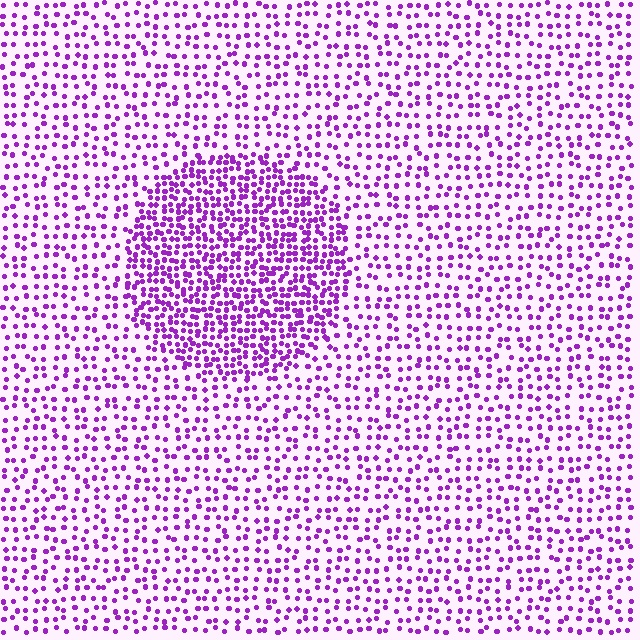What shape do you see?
I see a circle.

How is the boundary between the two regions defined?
The boundary is defined by a change in element density (approximately 2.1x ratio). All elements are the same color, size, and shape.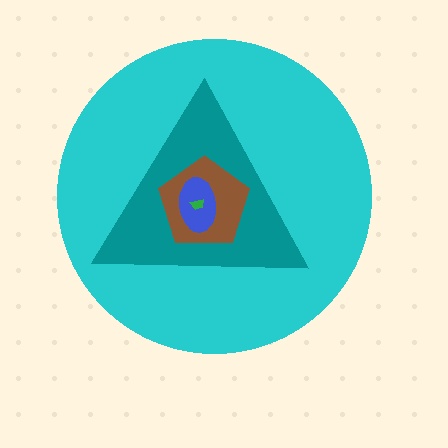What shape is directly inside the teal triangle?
The brown pentagon.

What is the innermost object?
The green trapezoid.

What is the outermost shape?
The cyan circle.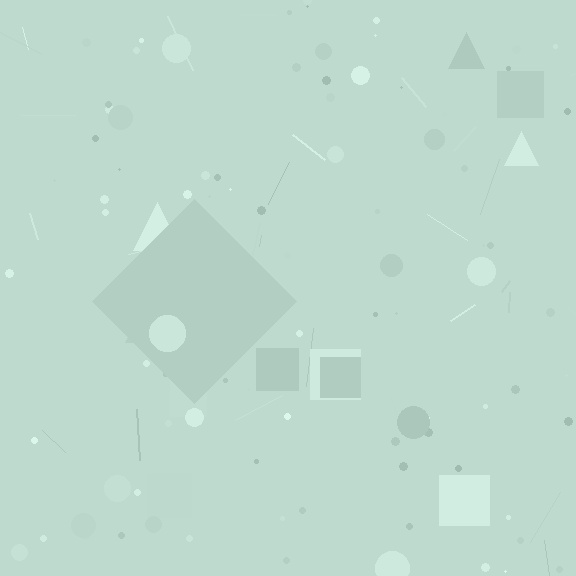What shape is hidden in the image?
A diamond is hidden in the image.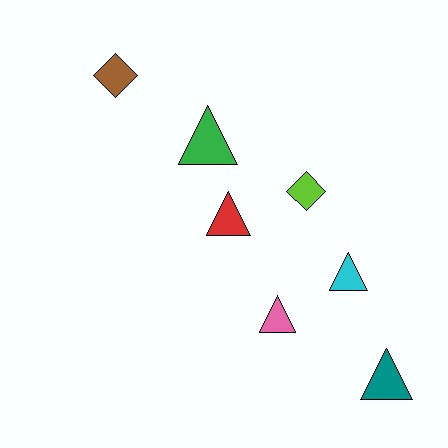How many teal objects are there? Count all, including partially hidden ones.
There is 1 teal object.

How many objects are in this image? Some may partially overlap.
There are 7 objects.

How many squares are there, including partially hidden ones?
There are no squares.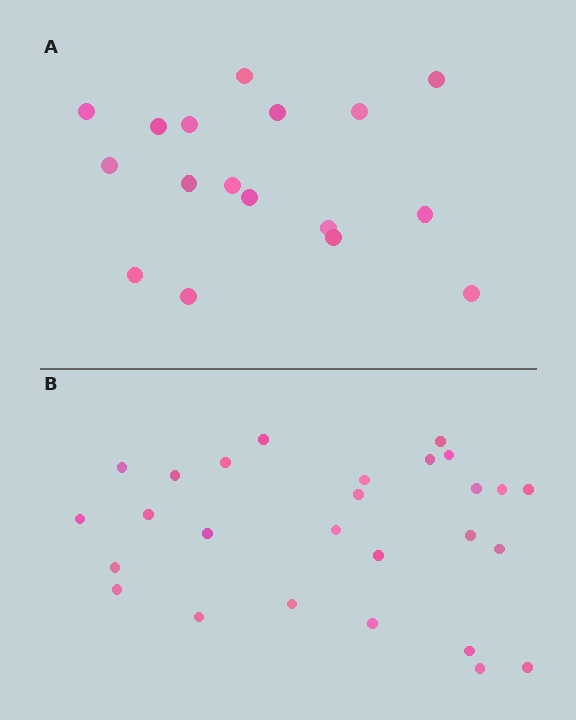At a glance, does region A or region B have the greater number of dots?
Region B (the bottom region) has more dots.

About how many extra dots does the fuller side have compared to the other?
Region B has roughly 10 or so more dots than region A.